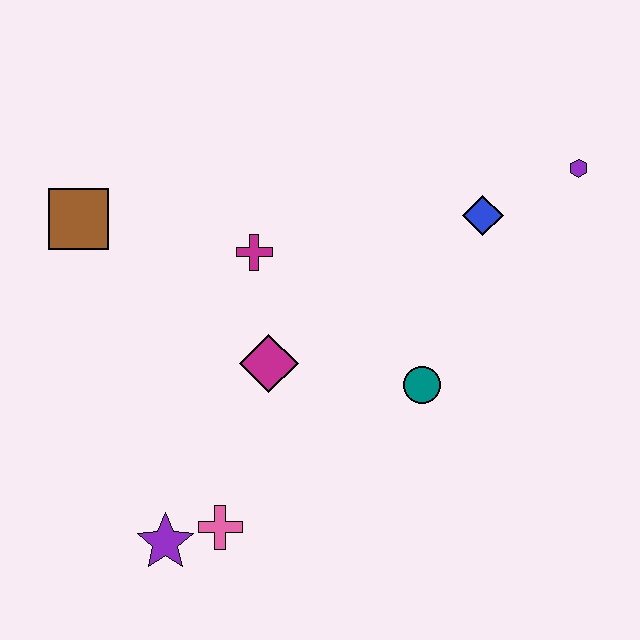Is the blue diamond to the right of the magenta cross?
Yes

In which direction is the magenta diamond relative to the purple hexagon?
The magenta diamond is to the left of the purple hexagon.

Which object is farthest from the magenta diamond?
The purple hexagon is farthest from the magenta diamond.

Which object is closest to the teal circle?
The magenta diamond is closest to the teal circle.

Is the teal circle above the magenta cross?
No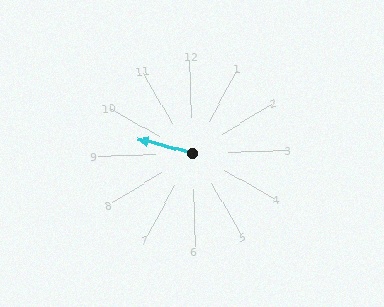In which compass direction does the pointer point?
West.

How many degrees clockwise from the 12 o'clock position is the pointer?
Approximately 286 degrees.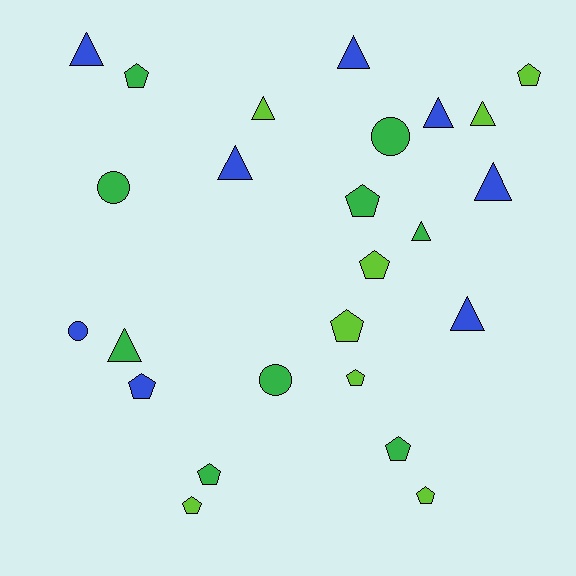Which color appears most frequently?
Green, with 9 objects.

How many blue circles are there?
There is 1 blue circle.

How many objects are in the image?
There are 25 objects.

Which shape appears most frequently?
Pentagon, with 11 objects.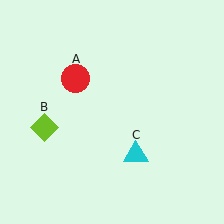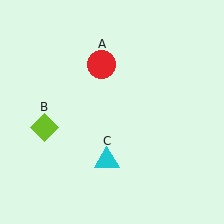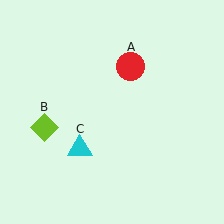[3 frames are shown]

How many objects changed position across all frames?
2 objects changed position: red circle (object A), cyan triangle (object C).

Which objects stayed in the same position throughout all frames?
Lime diamond (object B) remained stationary.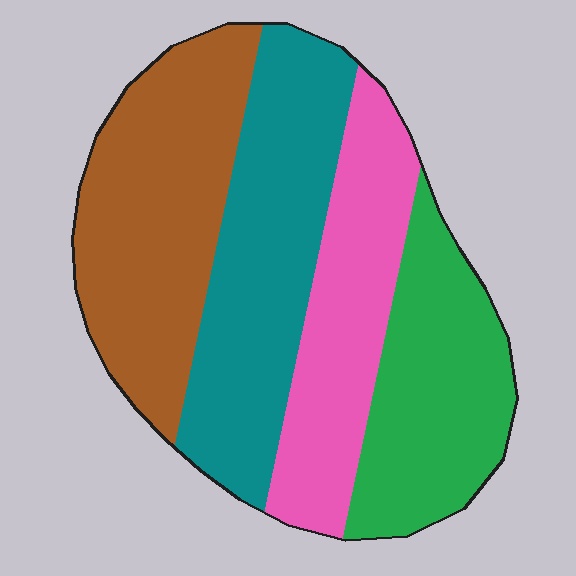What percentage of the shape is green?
Green covers roughly 20% of the shape.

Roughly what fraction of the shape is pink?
Pink takes up about one fifth (1/5) of the shape.